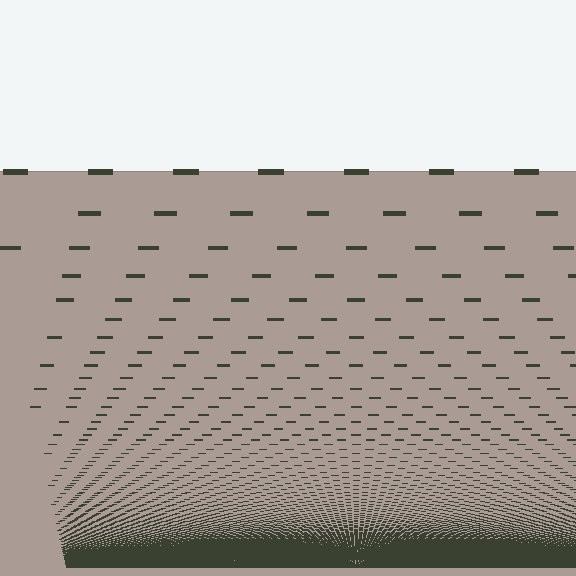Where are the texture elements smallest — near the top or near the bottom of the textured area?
Near the bottom.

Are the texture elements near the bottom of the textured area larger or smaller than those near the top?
Smaller. The gradient is inverted — elements near the bottom are smaller and denser.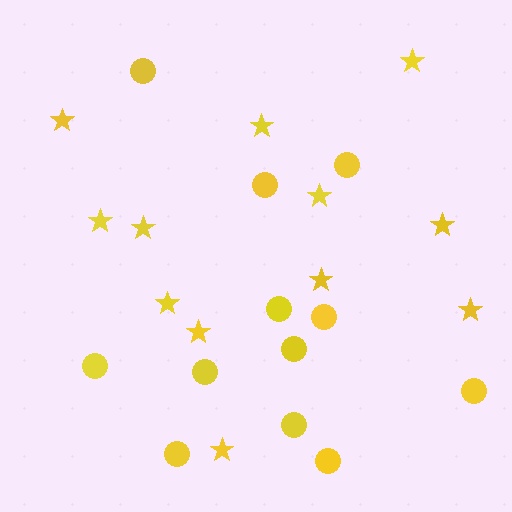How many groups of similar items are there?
There are 2 groups: one group of stars (12) and one group of circles (12).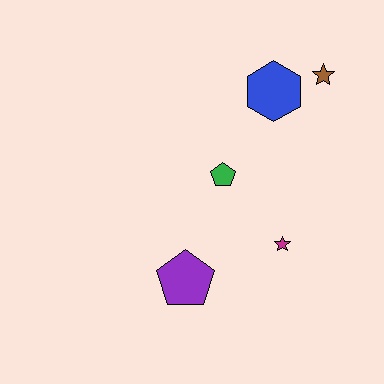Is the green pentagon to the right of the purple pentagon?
Yes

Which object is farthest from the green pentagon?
The brown star is farthest from the green pentagon.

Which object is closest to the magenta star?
The green pentagon is closest to the magenta star.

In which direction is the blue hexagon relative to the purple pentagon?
The blue hexagon is above the purple pentagon.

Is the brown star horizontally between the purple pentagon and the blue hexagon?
No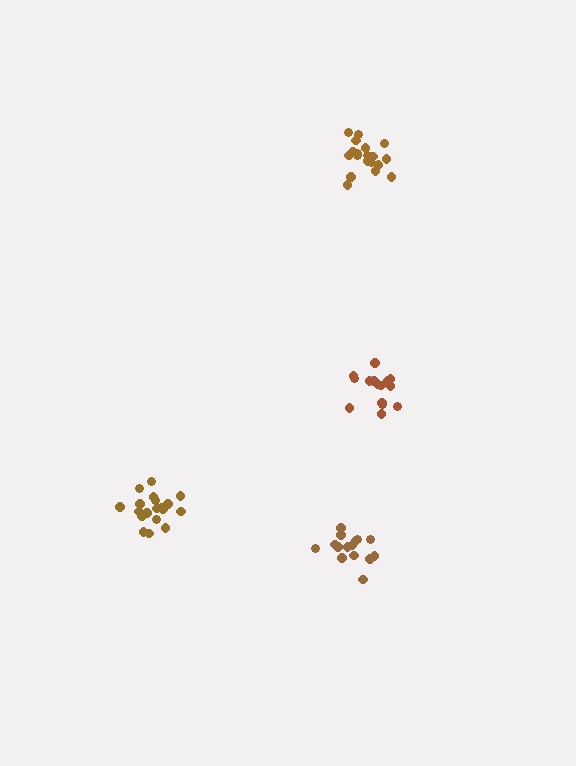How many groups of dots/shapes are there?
There are 4 groups.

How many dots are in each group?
Group 1: 19 dots, Group 2: 15 dots, Group 3: 19 dots, Group 4: 15 dots (68 total).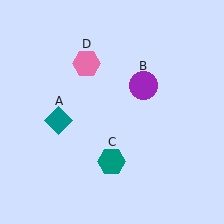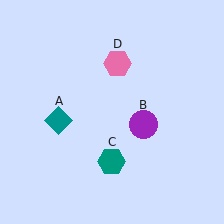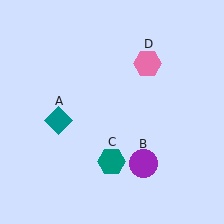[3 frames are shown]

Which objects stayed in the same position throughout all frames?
Teal diamond (object A) and teal hexagon (object C) remained stationary.